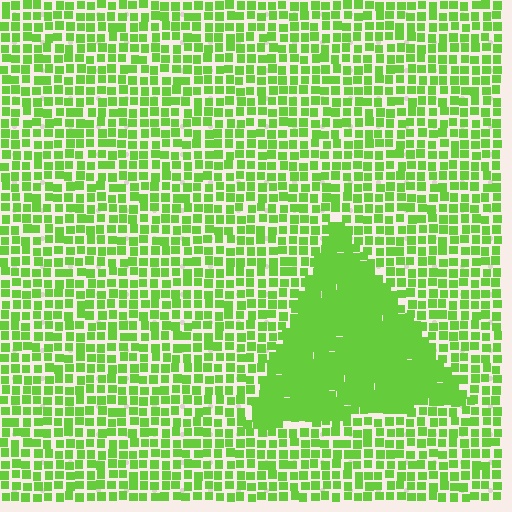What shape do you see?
I see a triangle.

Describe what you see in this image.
The image contains small lime elements arranged at two different densities. A triangle-shaped region is visible where the elements are more densely packed than the surrounding area.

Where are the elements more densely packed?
The elements are more densely packed inside the triangle boundary.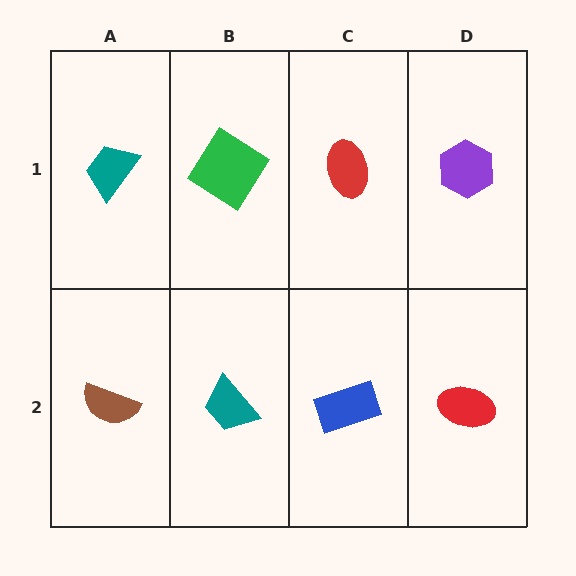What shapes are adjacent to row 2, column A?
A teal trapezoid (row 1, column A), a teal trapezoid (row 2, column B).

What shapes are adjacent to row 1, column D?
A red ellipse (row 2, column D), a red ellipse (row 1, column C).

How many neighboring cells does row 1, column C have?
3.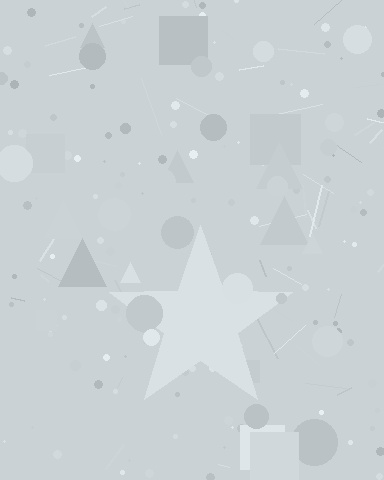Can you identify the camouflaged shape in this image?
The camouflaged shape is a star.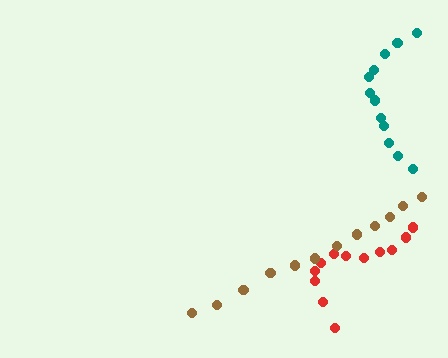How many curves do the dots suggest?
There are 3 distinct paths.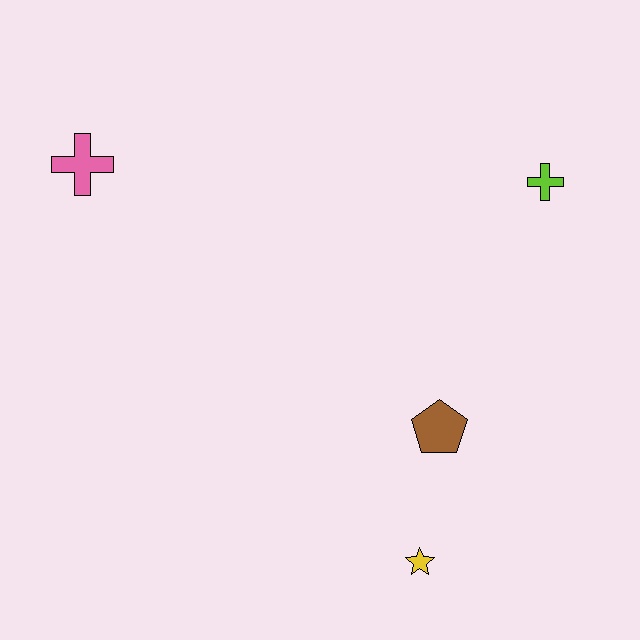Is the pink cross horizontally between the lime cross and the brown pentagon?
No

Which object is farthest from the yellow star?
The pink cross is farthest from the yellow star.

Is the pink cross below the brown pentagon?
No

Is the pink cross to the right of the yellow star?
No